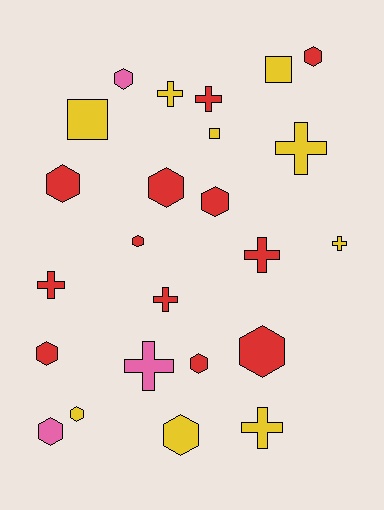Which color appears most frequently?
Red, with 12 objects.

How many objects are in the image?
There are 24 objects.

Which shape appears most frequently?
Hexagon, with 12 objects.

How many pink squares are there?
There are no pink squares.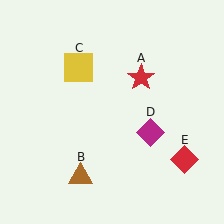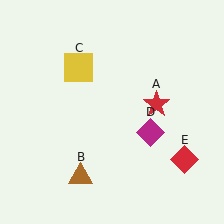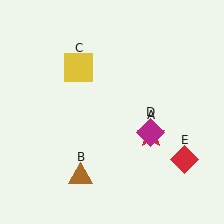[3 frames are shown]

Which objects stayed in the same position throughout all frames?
Brown triangle (object B) and yellow square (object C) and magenta diamond (object D) and red diamond (object E) remained stationary.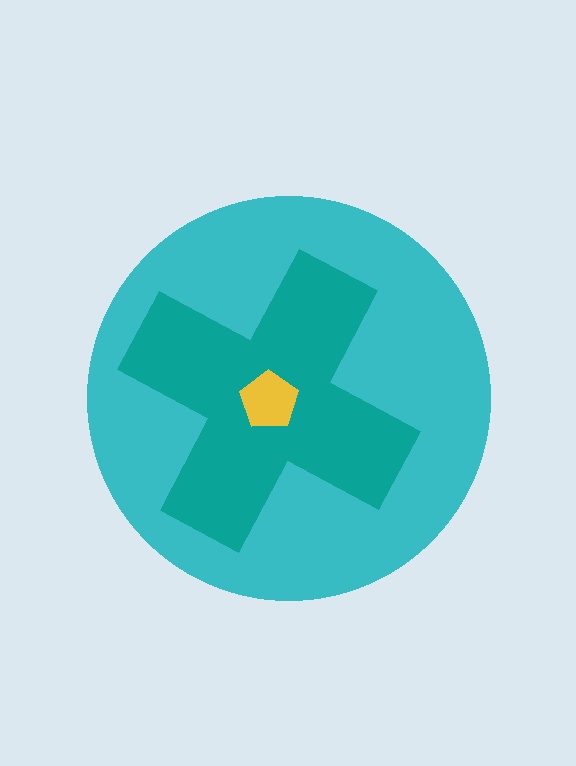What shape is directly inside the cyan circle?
The teal cross.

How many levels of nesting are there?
3.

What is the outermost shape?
The cyan circle.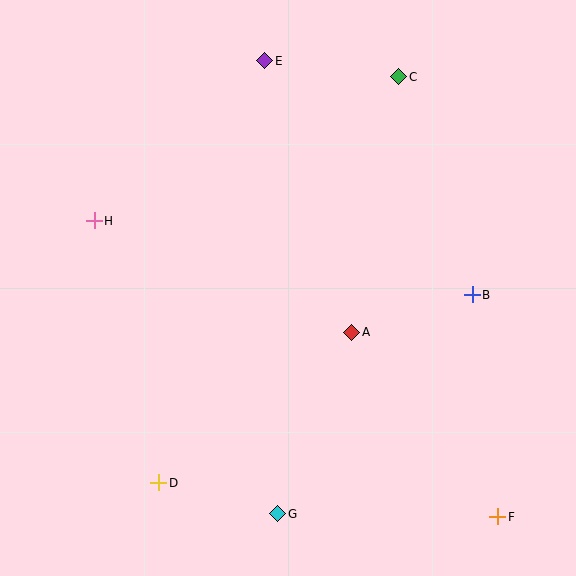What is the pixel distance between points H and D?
The distance between H and D is 269 pixels.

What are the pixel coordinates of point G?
Point G is at (278, 514).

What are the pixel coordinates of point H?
Point H is at (94, 221).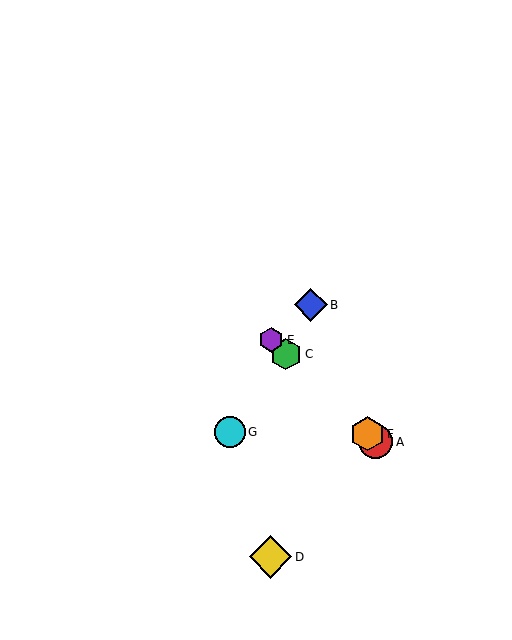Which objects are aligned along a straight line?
Objects A, C, E, F are aligned along a straight line.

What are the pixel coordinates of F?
Object F is at (367, 434).